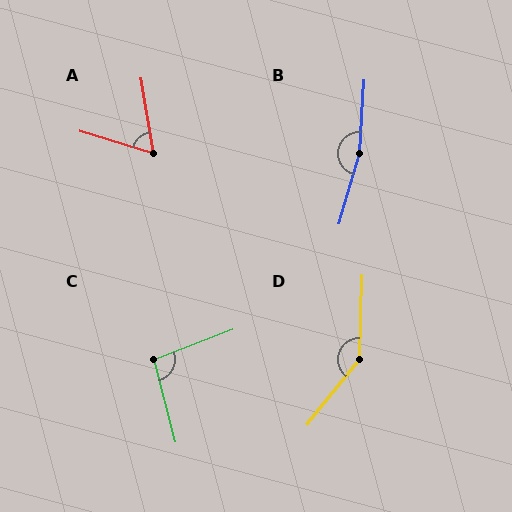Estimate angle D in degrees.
Approximately 143 degrees.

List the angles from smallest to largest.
A (63°), C (97°), D (143°), B (167°).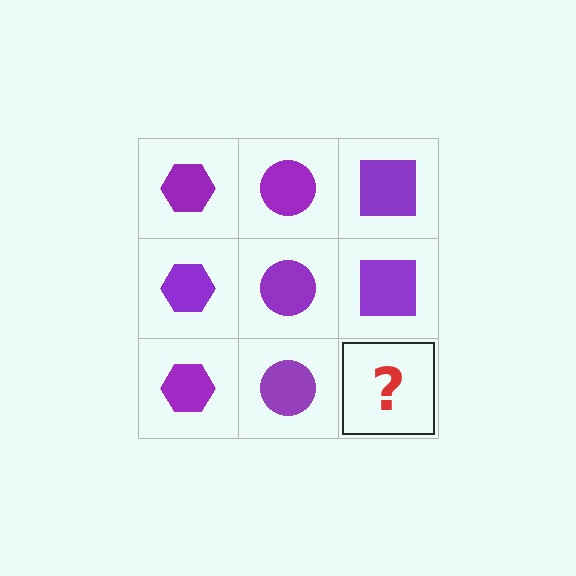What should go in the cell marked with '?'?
The missing cell should contain a purple square.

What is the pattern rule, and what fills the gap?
The rule is that each column has a consistent shape. The gap should be filled with a purple square.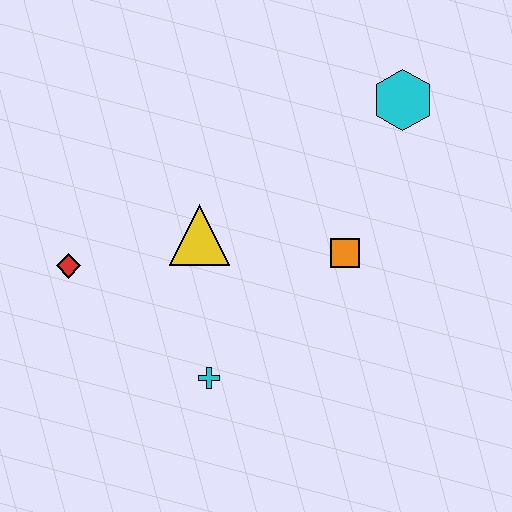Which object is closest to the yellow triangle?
The red diamond is closest to the yellow triangle.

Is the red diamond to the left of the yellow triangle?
Yes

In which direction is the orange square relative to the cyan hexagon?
The orange square is below the cyan hexagon.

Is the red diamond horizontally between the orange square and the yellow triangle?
No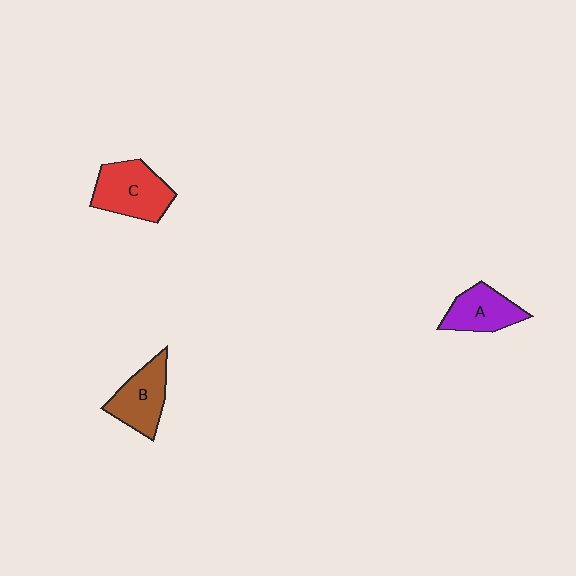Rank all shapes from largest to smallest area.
From largest to smallest: C (red), B (brown), A (purple).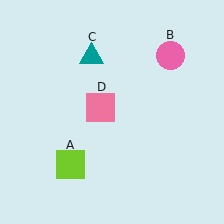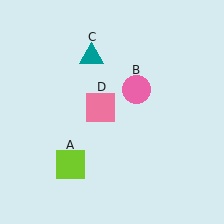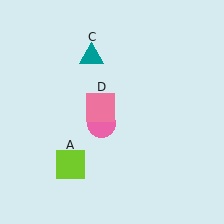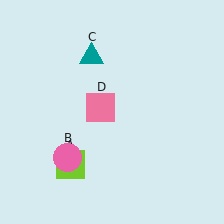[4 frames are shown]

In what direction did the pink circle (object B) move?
The pink circle (object B) moved down and to the left.